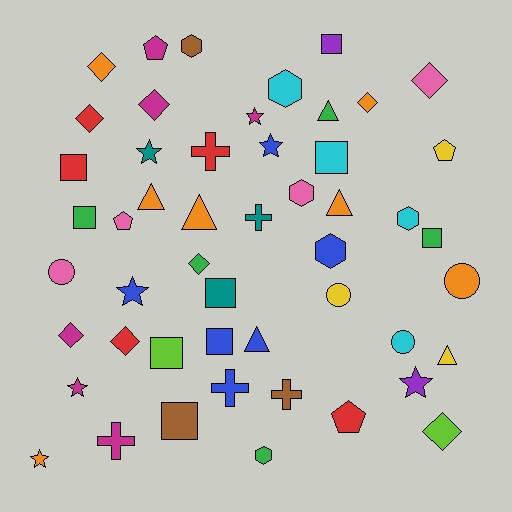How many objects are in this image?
There are 50 objects.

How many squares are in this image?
There are 9 squares.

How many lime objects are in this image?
There are 2 lime objects.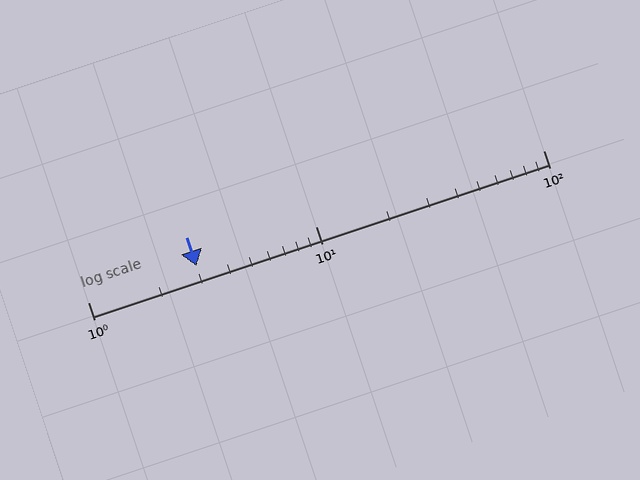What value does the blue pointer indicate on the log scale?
The pointer indicates approximately 3.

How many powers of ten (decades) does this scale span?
The scale spans 2 decades, from 1 to 100.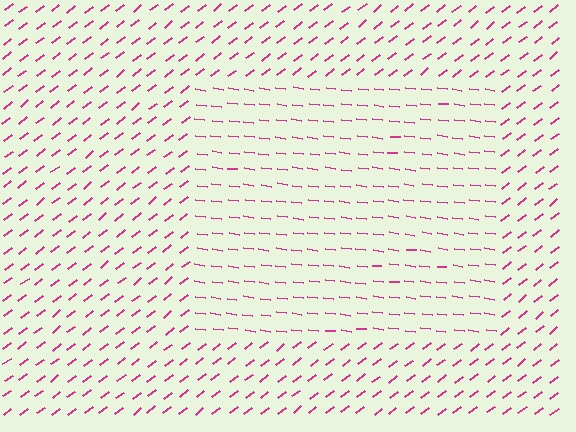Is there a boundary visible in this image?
Yes, there is a texture boundary formed by a change in line orientation.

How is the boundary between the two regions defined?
The boundary is defined purely by a change in line orientation (approximately 45 degrees difference). All lines are the same color and thickness.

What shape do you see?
I see a rectangle.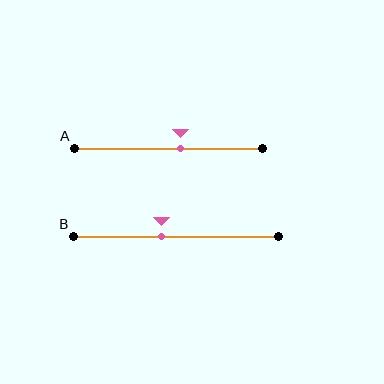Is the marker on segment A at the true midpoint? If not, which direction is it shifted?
No, the marker on segment A is shifted to the right by about 7% of the segment length.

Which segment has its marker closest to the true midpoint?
Segment A has its marker closest to the true midpoint.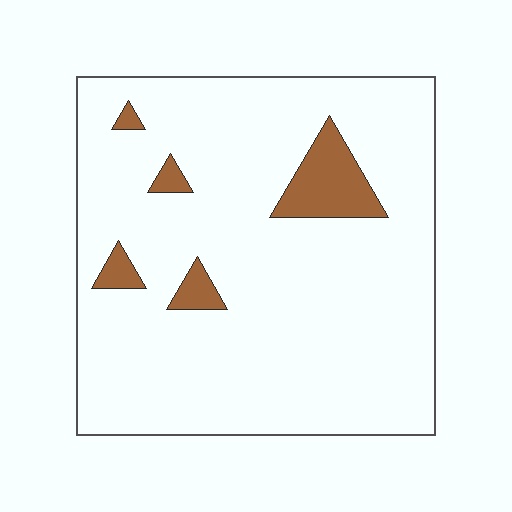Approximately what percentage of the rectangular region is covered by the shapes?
Approximately 10%.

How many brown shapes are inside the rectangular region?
5.